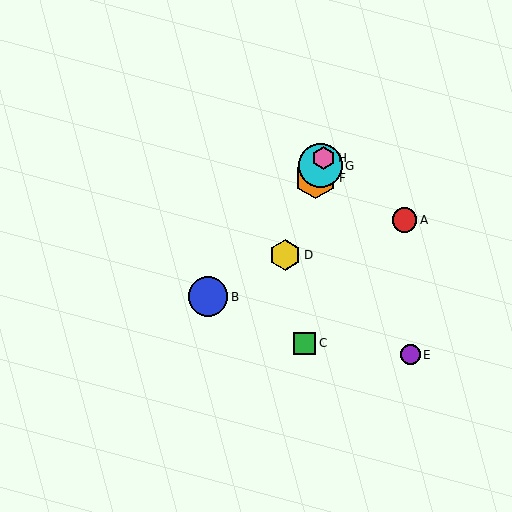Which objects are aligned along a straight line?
Objects D, F, G, H are aligned along a straight line.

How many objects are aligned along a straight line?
4 objects (D, F, G, H) are aligned along a straight line.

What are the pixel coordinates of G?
Object G is at (320, 166).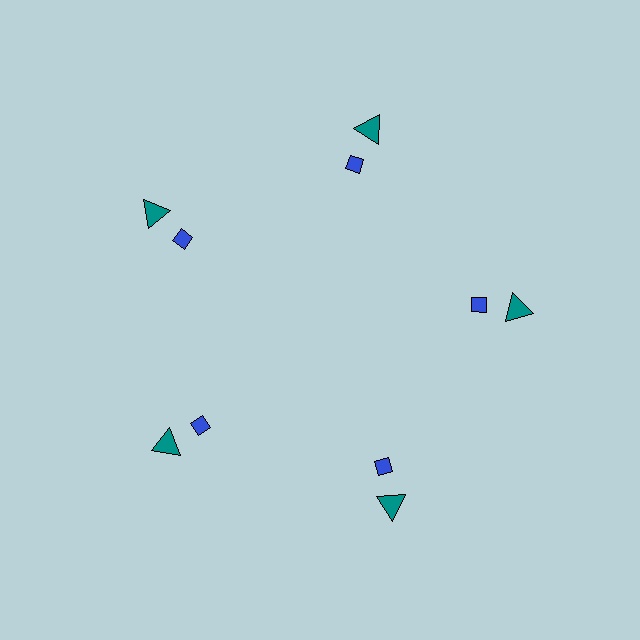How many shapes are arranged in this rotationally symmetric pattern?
There are 10 shapes, arranged in 5 groups of 2.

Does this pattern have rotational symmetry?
Yes, this pattern has 5-fold rotational symmetry. It looks the same after rotating 72 degrees around the center.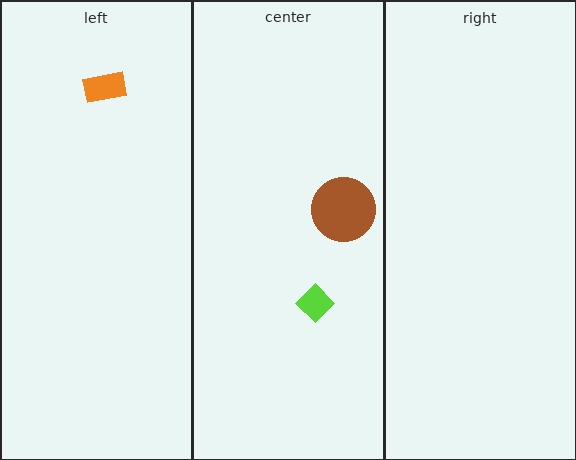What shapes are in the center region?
The brown circle, the lime diamond.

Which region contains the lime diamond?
The center region.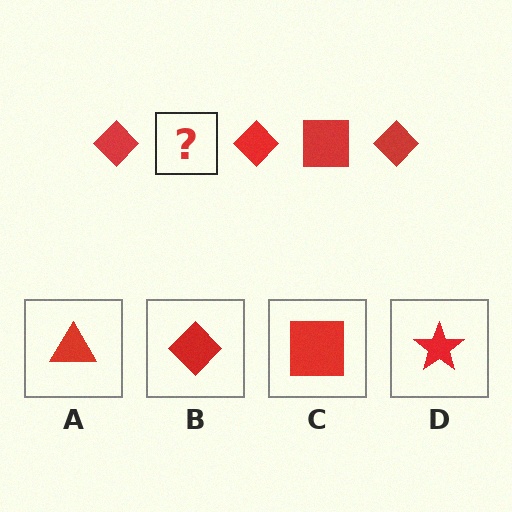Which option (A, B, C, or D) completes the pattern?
C.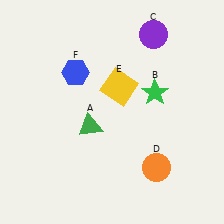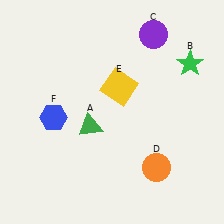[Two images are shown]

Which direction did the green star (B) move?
The green star (B) moved right.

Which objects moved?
The objects that moved are: the green star (B), the blue hexagon (F).